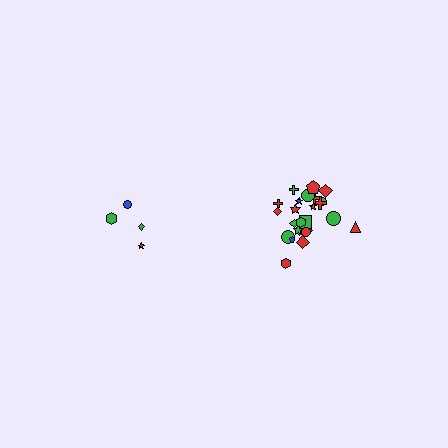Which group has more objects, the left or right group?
The right group.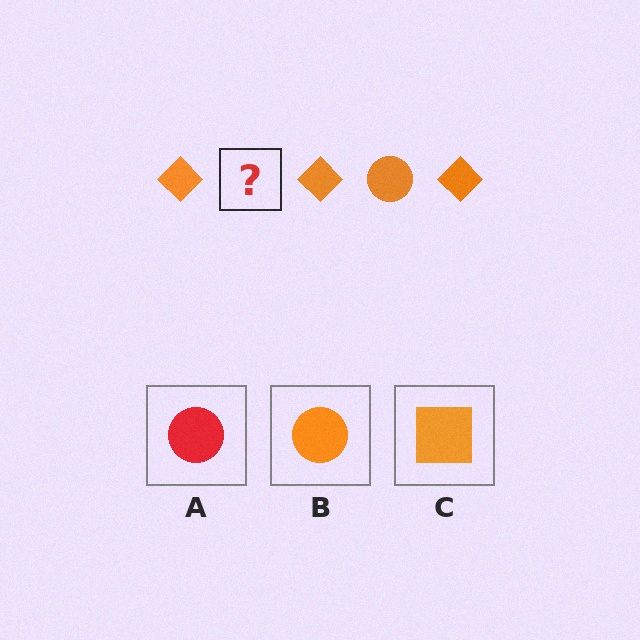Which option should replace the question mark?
Option B.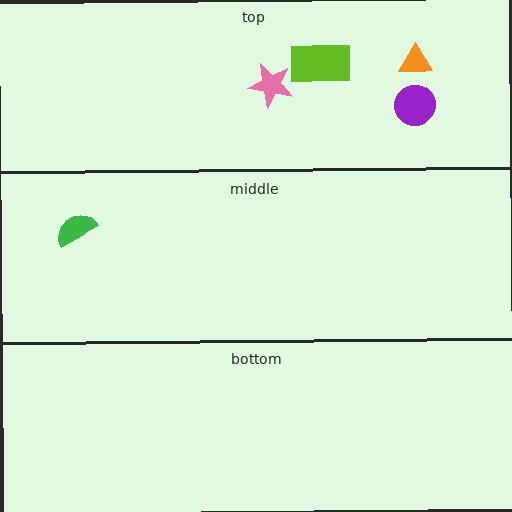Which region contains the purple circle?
The top region.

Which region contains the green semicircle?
The middle region.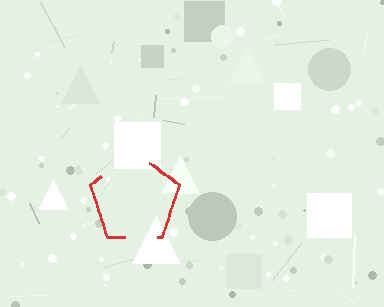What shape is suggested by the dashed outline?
The dashed outline suggests a pentagon.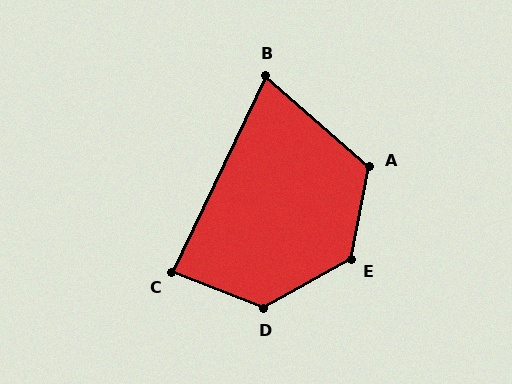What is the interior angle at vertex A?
Approximately 120 degrees (obtuse).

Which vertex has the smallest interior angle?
B, at approximately 74 degrees.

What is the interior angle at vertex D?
Approximately 130 degrees (obtuse).